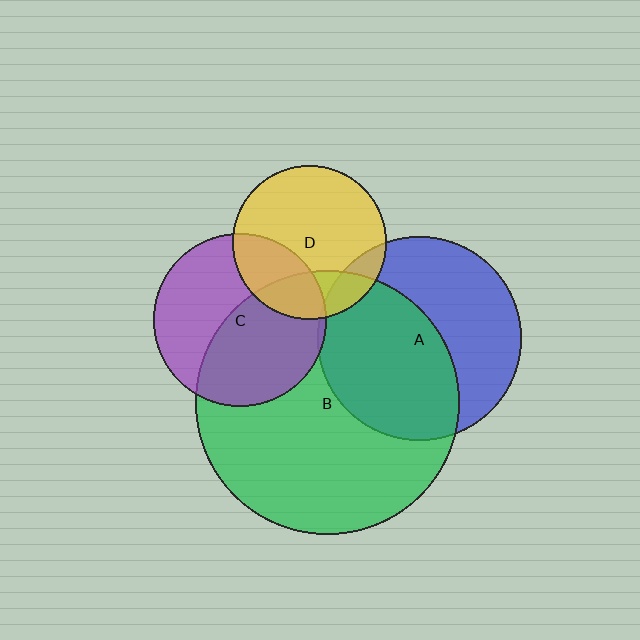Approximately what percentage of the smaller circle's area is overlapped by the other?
Approximately 5%.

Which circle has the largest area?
Circle B (green).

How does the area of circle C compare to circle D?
Approximately 1.3 times.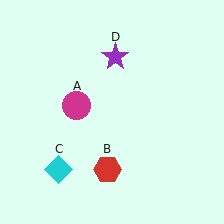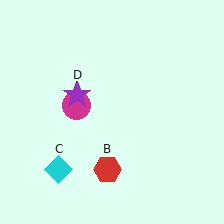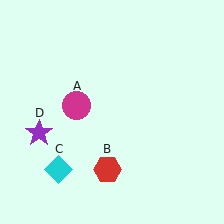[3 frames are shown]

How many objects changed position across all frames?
1 object changed position: purple star (object D).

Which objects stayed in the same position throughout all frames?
Magenta circle (object A) and red hexagon (object B) and cyan diamond (object C) remained stationary.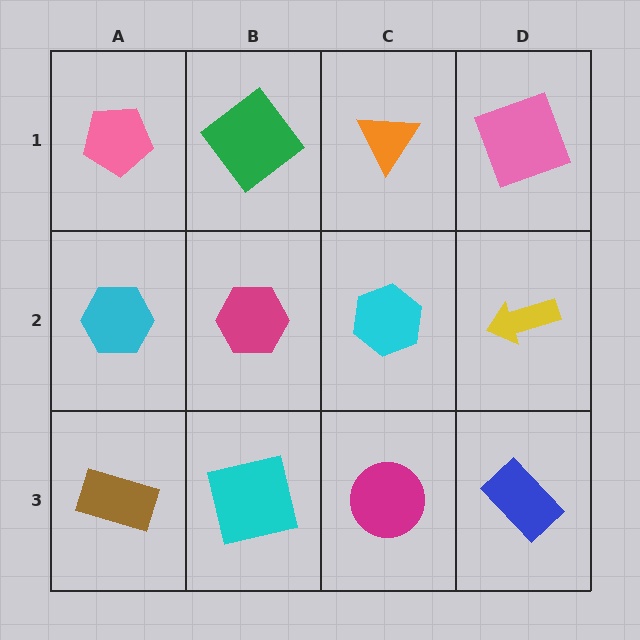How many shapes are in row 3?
4 shapes.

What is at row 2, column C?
A cyan hexagon.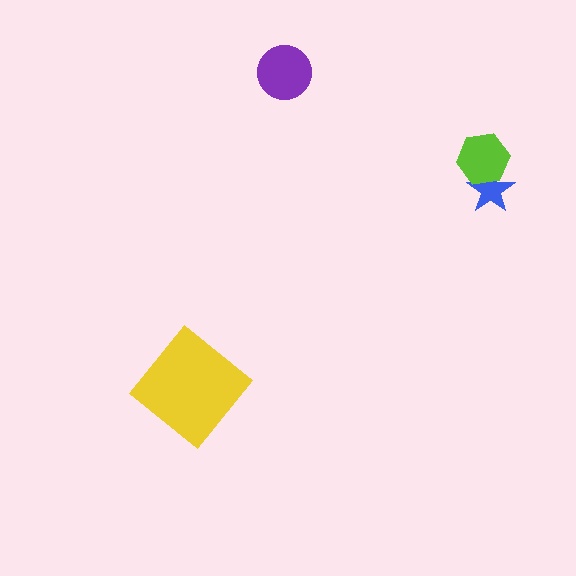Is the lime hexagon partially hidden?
No, no other shape covers it.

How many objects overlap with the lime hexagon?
1 object overlaps with the lime hexagon.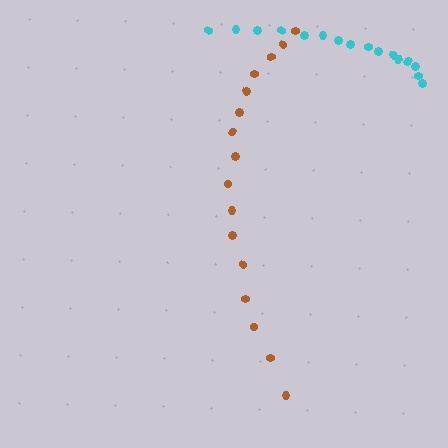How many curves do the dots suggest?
There are 2 distinct paths.